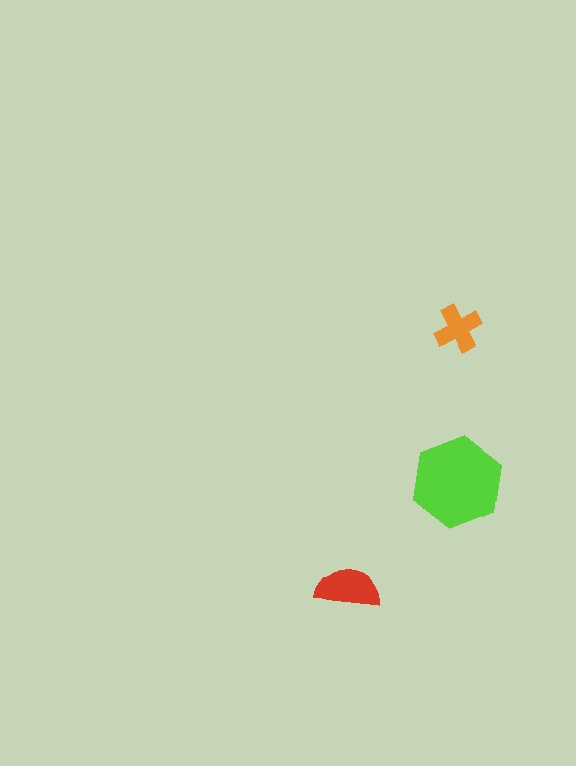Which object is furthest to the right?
The lime hexagon is rightmost.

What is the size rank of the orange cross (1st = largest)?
3rd.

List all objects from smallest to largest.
The orange cross, the red semicircle, the lime hexagon.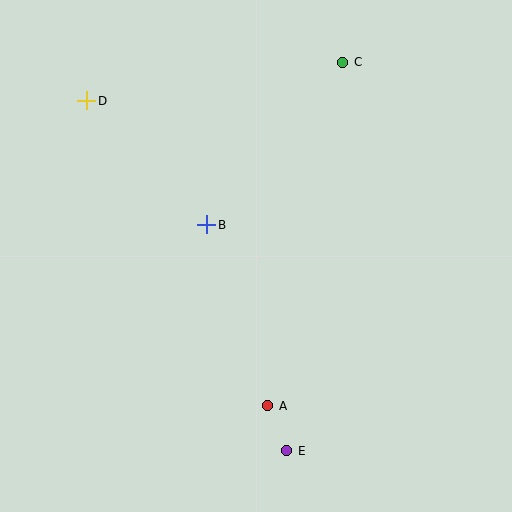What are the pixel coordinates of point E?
Point E is at (287, 451).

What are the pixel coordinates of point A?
Point A is at (268, 406).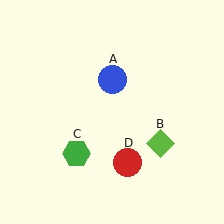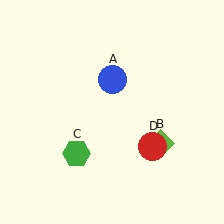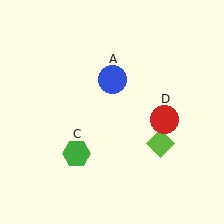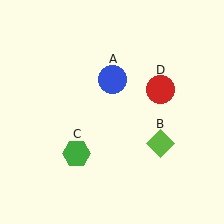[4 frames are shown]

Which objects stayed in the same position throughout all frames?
Blue circle (object A) and lime diamond (object B) and green hexagon (object C) remained stationary.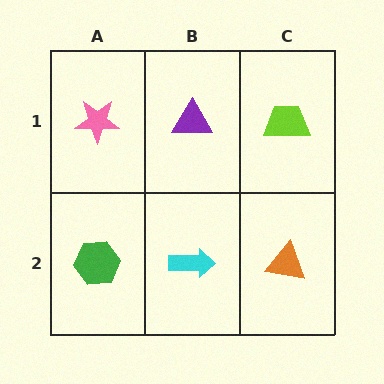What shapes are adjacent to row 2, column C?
A lime trapezoid (row 1, column C), a cyan arrow (row 2, column B).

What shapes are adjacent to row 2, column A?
A pink star (row 1, column A), a cyan arrow (row 2, column B).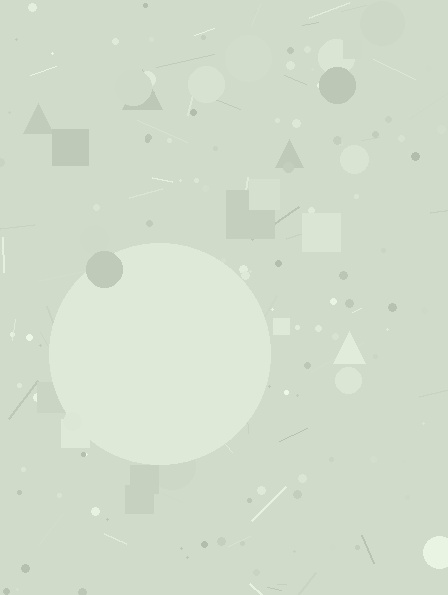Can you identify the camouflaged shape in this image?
The camouflaged shape is a circle.